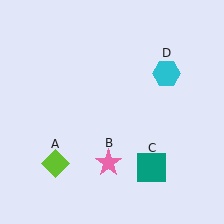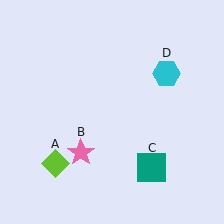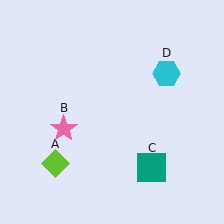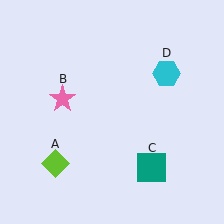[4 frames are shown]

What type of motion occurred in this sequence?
The pink star (object B) rotated clockwise around the center of the scene.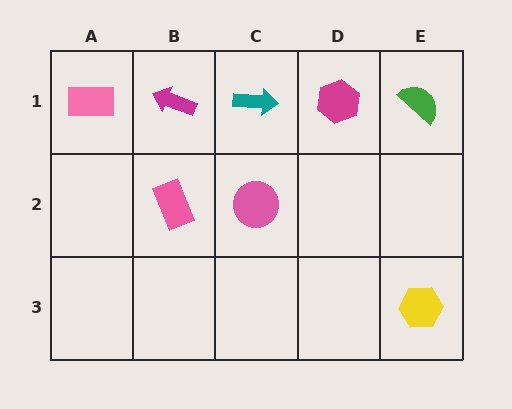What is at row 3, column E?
A yellow hexagon.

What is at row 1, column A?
A pink rectangle.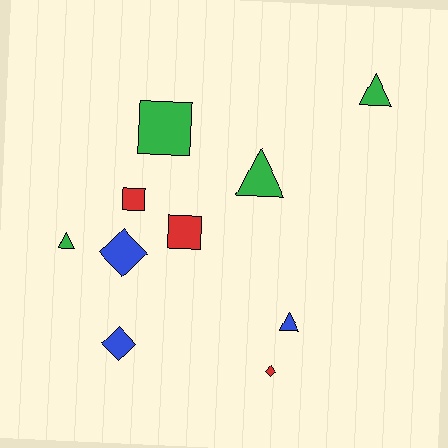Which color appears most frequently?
Green, with 4 objects.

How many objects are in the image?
There are 10 objects.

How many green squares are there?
There is 1 green square.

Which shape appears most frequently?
Triangle, with 4 objects.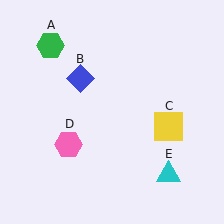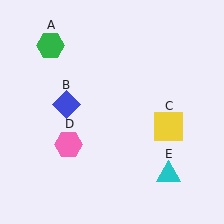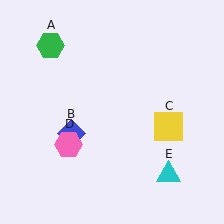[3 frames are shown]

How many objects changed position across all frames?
1 object changed position: blue diamond (object B).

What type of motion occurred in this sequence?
The blue diamond (object B) rotated counterclockwise around the center of the scene.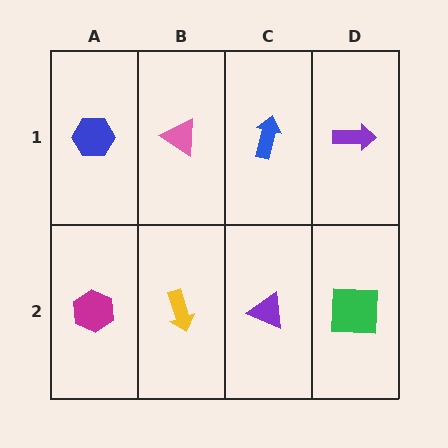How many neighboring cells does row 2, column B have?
3.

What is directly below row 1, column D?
A green square.